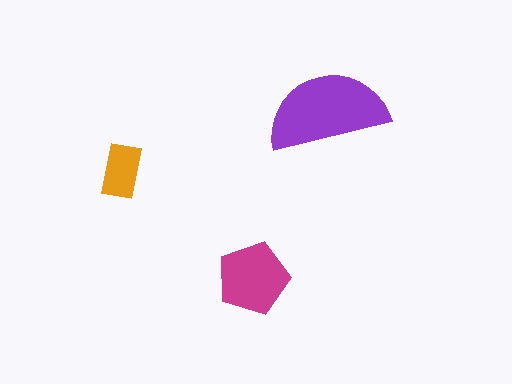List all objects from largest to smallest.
The purple semicircle, the magenta pentagon, the orange rectangle.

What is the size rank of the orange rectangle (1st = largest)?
3rd.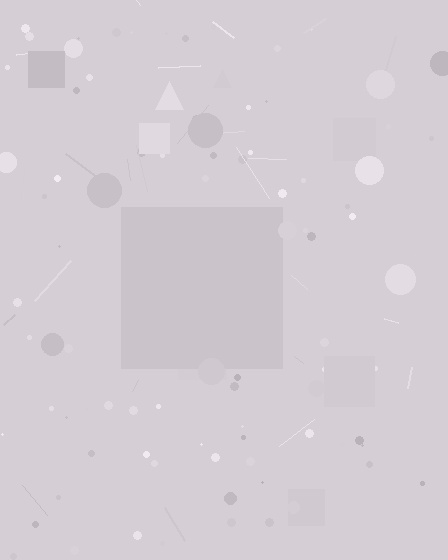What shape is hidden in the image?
A square is hidden in the image.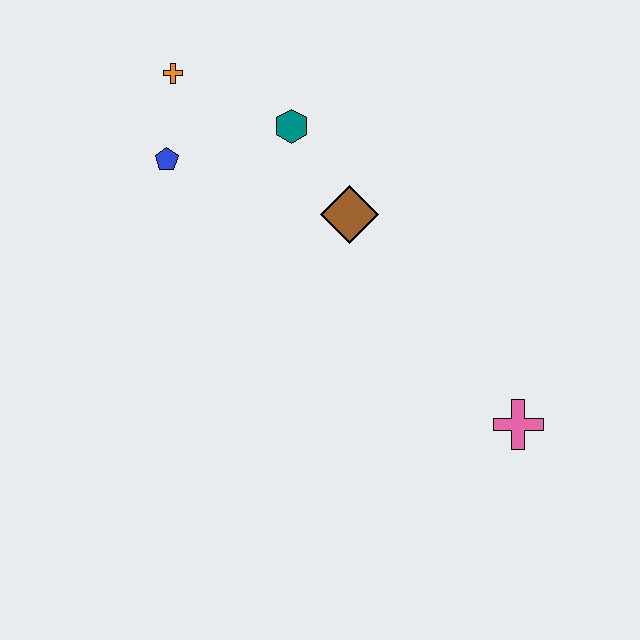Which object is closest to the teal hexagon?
The brown diamond is closest to the teal hexagon.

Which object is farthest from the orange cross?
The pink cross is farthest from the orange cross.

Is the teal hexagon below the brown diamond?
No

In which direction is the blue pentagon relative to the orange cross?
The blue pentagon is below the orange cross.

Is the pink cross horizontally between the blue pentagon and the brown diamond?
No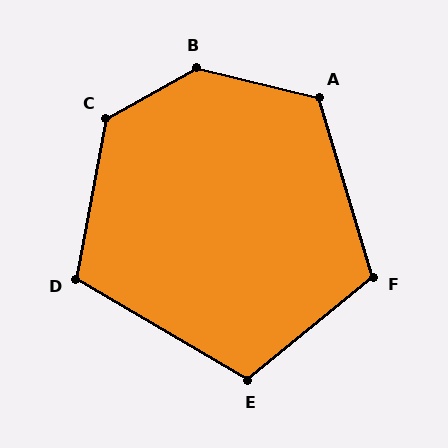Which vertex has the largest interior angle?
B, at approximately 137 degrees.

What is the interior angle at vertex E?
Approximately 110 degrees (obtuse).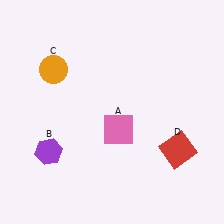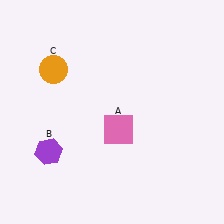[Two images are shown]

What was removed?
The red square (D) was removed in Image 2.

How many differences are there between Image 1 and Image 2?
There is 1 difference between the two images.